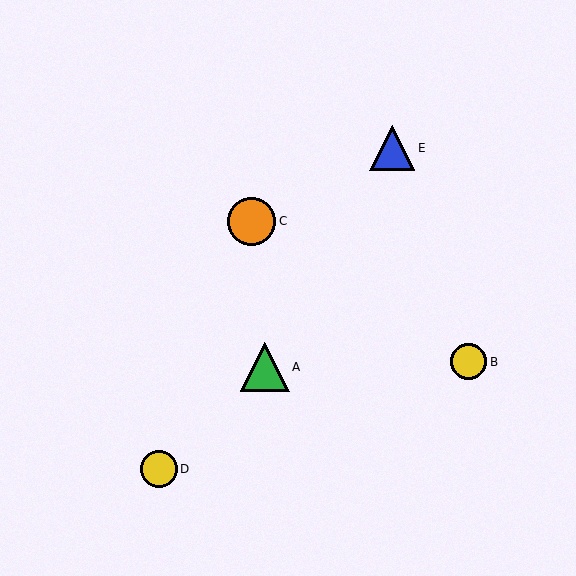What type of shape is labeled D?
Shape D is a yellow circle.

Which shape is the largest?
The green triangle (labeled A) is the largest.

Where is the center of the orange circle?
The center of the orange circle is at (252, 221).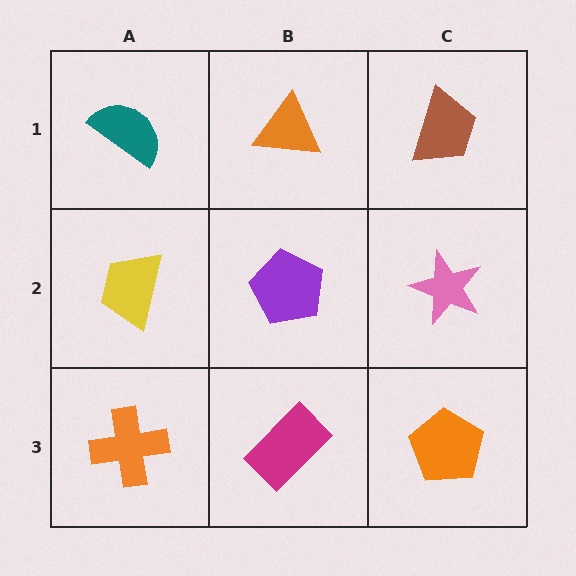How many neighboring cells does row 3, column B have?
3.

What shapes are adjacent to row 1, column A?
A yellow trapezoid (row 2, column A), an orange triangle (row 1, column B).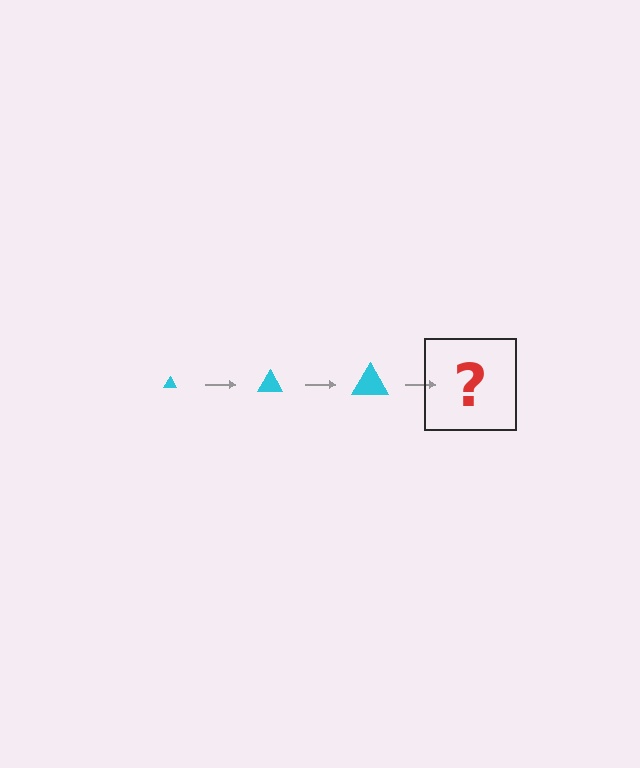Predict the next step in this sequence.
The next step is a cyan triangle, larger than the previous one.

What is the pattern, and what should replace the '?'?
The pattern is that the triangle gets progressively larger each step. The '?' should be a cyan triangle, larger than the previous one.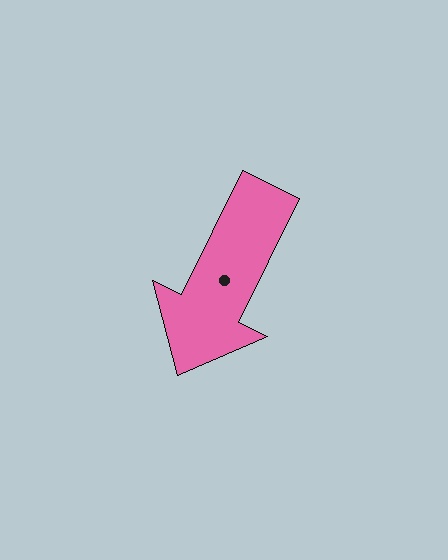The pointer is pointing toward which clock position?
Roughly 7 o'clock.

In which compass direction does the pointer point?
Southwest.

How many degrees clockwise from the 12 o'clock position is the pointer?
Approximately 206 degrees.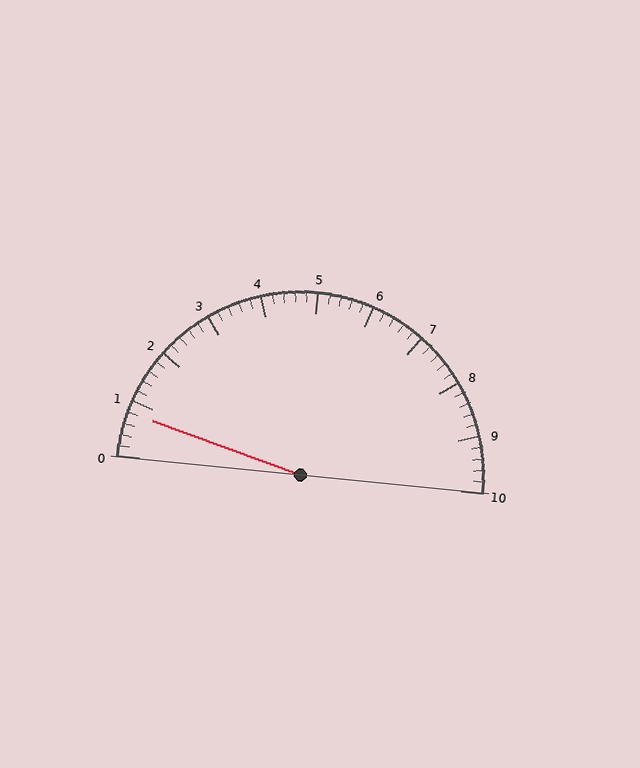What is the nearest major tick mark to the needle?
The nearest major tick mark is 1.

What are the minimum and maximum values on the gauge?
The gauge ranges from 0 to 10.